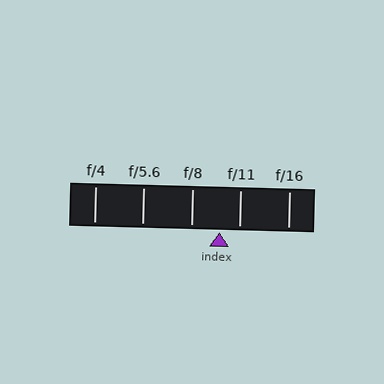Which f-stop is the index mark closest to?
The index mark is closest to f/11.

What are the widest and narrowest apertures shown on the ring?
The widest aperture shown is f/4 and the narrowest is f/16.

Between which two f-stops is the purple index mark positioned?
The index mark is between f/8 and f/11.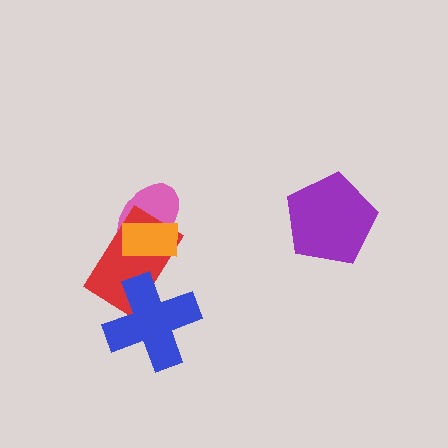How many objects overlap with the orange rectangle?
2 objects overlap with the orange rectangle.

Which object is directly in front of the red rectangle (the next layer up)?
The orange rectangle is directly in front of the red rectangle.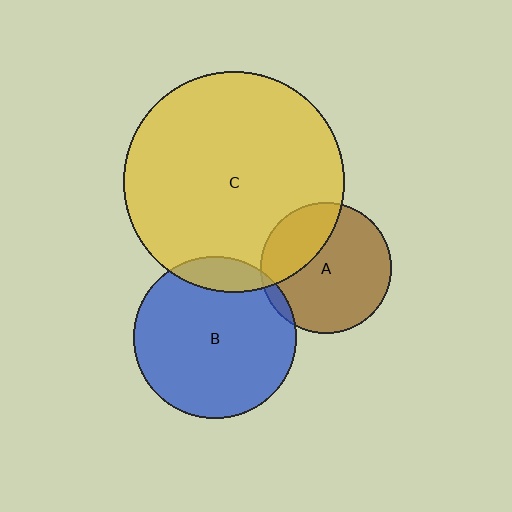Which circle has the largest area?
Circle C (yellow).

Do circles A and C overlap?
Yes.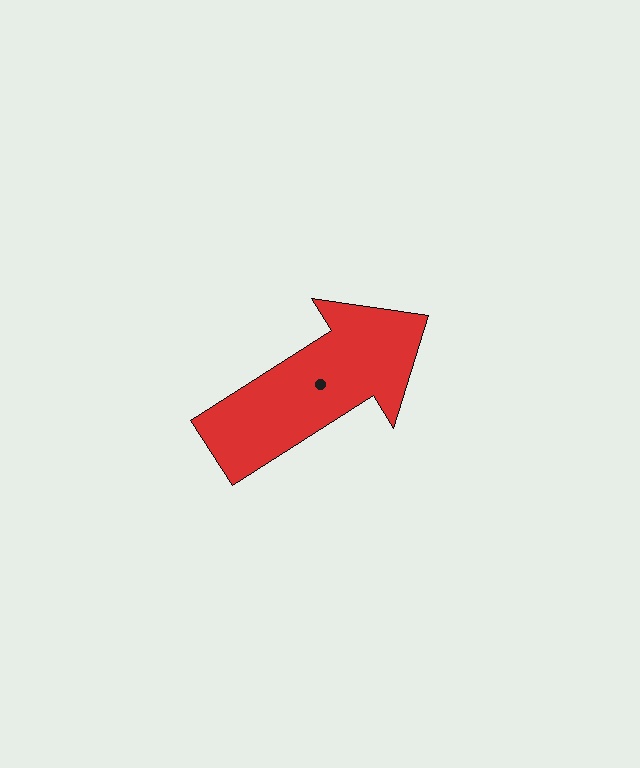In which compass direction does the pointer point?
Northeast.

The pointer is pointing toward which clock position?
Roughly 2 o'clock.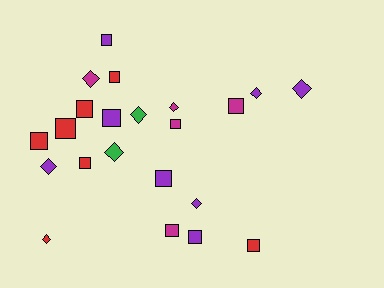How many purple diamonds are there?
There are 4 purple diamonds.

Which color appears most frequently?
Purple, with 8 objects.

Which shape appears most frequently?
Square, with 13 objects.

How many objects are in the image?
There are 22 objects.